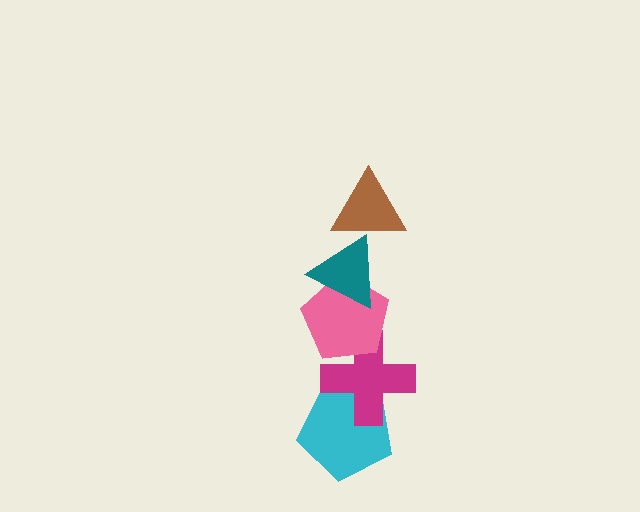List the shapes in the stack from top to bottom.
From top to bottom: the brown triangle, the teal triangle, the pink pentagon, the magenta cross, the cyan pentagon.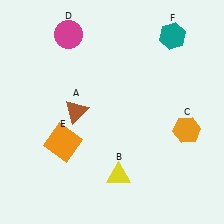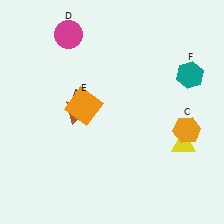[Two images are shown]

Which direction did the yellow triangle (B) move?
The yellow triangle (B) moved right.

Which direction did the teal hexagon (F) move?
The teal hexagon (F) moved down.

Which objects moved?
The objects that moved are: the yellow triangle (B), the orange square (E), the teal hexagon (F).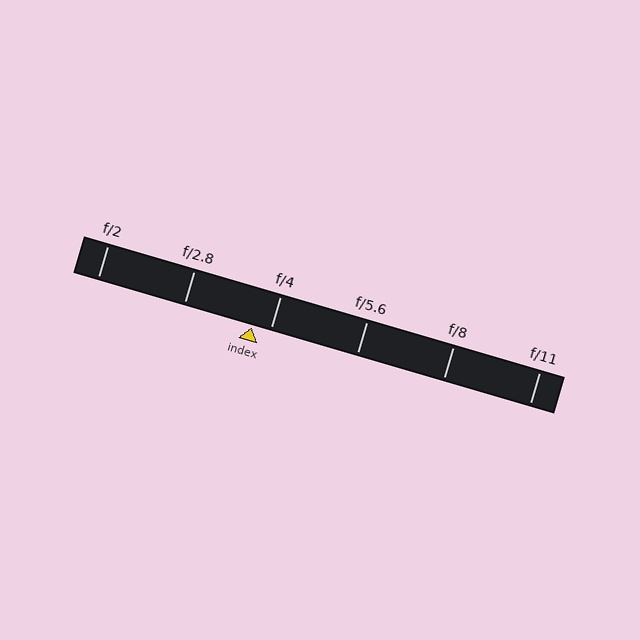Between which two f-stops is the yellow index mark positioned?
The index mark is between f/2.8 and f/4.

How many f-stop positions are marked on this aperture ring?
There are 6 f-stop positions marked.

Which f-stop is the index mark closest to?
The index mark is closest to f/4.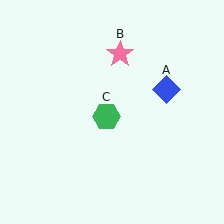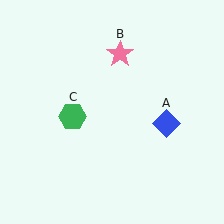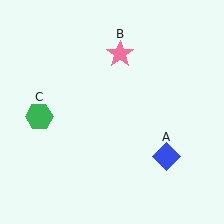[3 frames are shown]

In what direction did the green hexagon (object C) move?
The green hexagon (object C) moved left.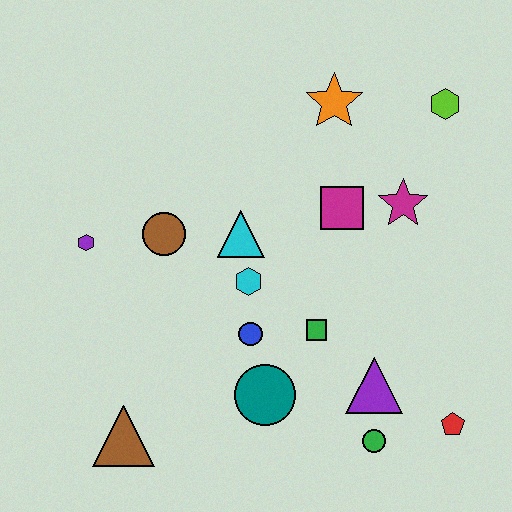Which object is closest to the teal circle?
The blue circle is closest to the teal circle.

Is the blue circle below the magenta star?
Yes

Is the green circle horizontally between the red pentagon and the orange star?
Yes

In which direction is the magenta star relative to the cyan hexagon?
The magenta star is to the right of the cyan hexagon.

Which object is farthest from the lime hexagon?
The brown triangle is farthest from the lime hexagon.